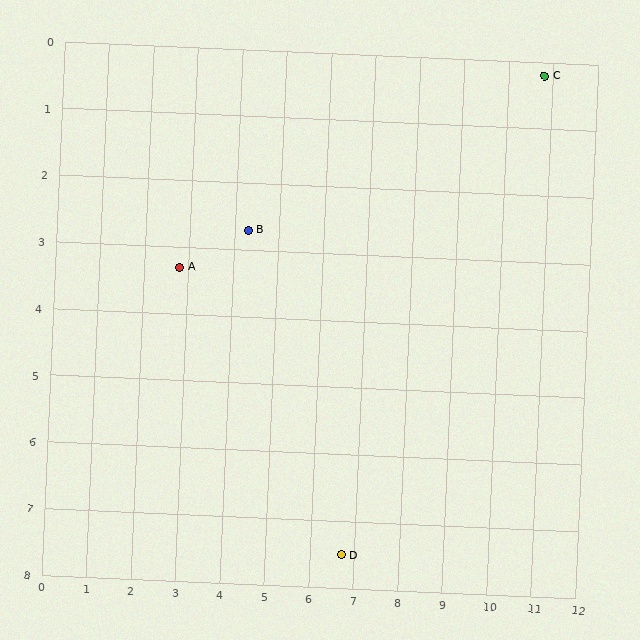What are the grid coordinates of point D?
Point D is at approximately (6.7, 7.5).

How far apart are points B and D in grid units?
Points B and D are about 5.4 grid units apart.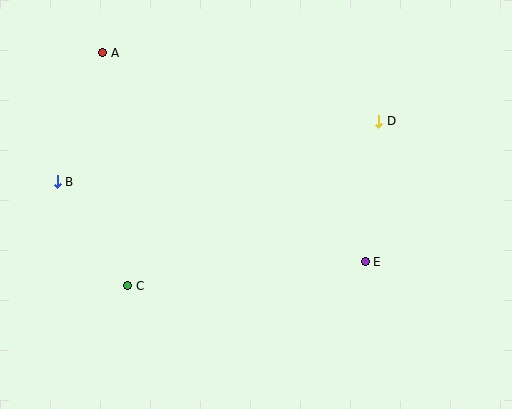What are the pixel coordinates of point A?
Point A is at (103, 53).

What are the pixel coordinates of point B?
Point B is at (57, 182).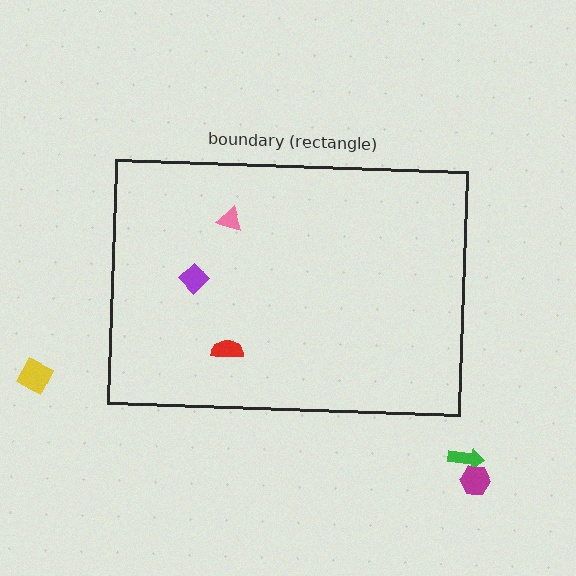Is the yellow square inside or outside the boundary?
Outside.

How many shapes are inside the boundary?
3 inside, 3 outside.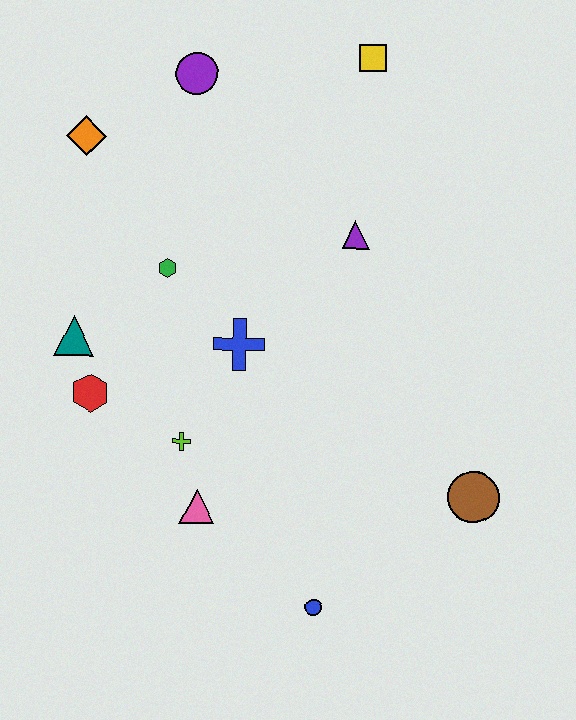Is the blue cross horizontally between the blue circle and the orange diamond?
Yes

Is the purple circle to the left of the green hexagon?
No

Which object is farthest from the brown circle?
The orange diamond is farthest from the brown circle.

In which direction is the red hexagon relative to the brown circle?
The red hexagon is to the left of the brown circle.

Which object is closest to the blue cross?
The green hexagon is closest to the blue cross.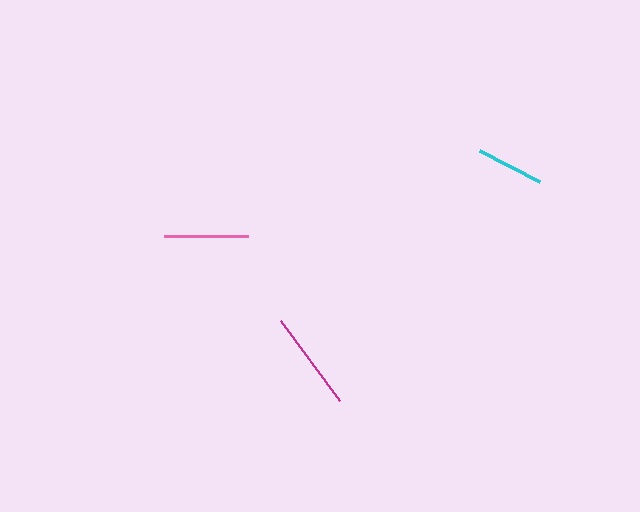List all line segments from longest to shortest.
From longest to shortest: magenta, pink, cyan.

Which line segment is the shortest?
The cyan line is the shortest at approximately 67 pixels.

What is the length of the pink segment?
The pink segment is approximately 83 pixels long.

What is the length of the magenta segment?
The magenta segment is approximately 100 pixels long.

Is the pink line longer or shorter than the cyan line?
The pink line is longer than the cyan line.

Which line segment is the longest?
The magenta line is the longest at approximately 100 pixels.